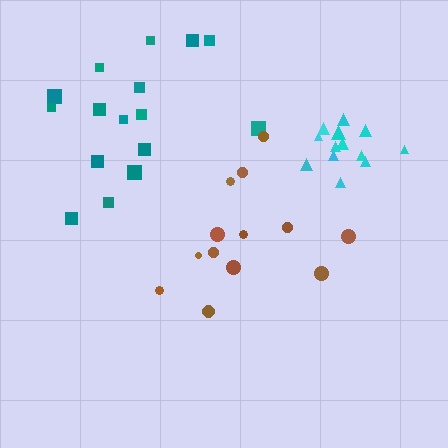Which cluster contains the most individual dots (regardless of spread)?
Teal (16).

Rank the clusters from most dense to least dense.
cyan, brown, teal.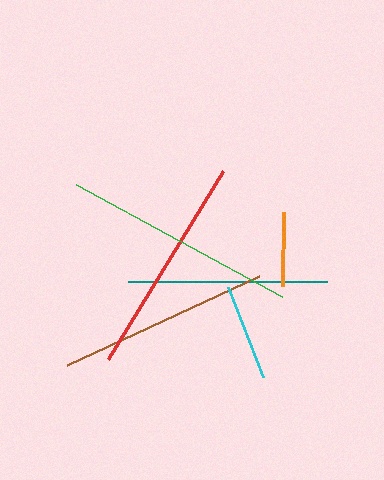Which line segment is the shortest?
The orange line is the shortest at approximately 74 pixels.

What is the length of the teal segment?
The teal segment is approximately 199 pixels long.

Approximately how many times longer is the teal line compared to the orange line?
The teal line is approximately 2.7 times the length of the orange line.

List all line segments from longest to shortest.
From longest to shortest: green, red, brown, teal, cyan, orange.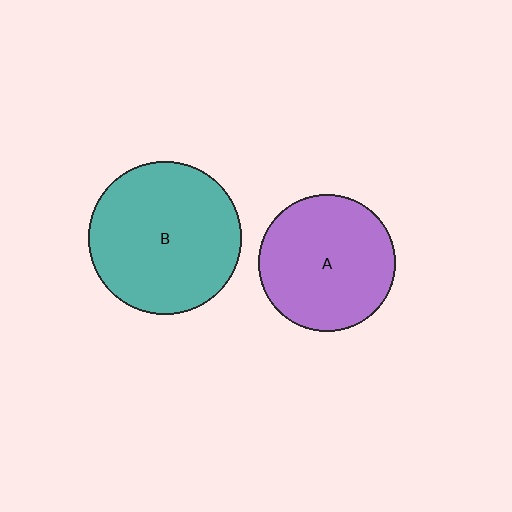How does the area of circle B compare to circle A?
Approximately 1.2 times.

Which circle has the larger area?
Circle B (teal).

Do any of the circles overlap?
No, none of the circles overlap.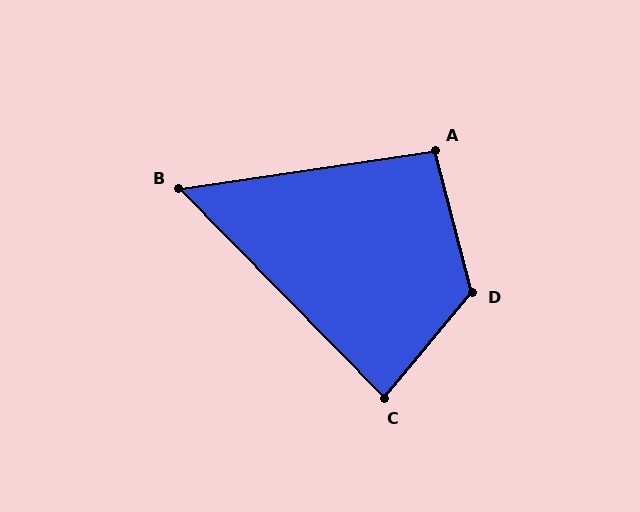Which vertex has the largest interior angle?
D, at approximately 126 degrees.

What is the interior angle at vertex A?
Approximately 96 degrees (obtuse).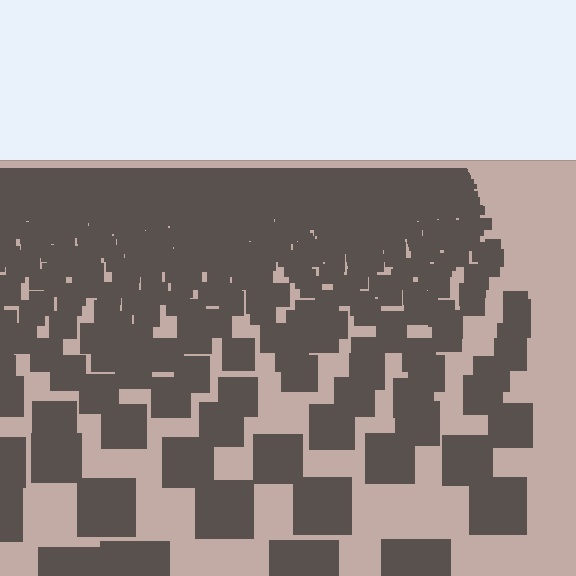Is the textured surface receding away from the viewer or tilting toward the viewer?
The surface is receding away from the viewer. Texture elements get smaller and denser toward the top.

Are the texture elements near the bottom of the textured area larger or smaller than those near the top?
Larger. Near the bottom, elements are closer to the viewer and appear at a bigger on-screen size.